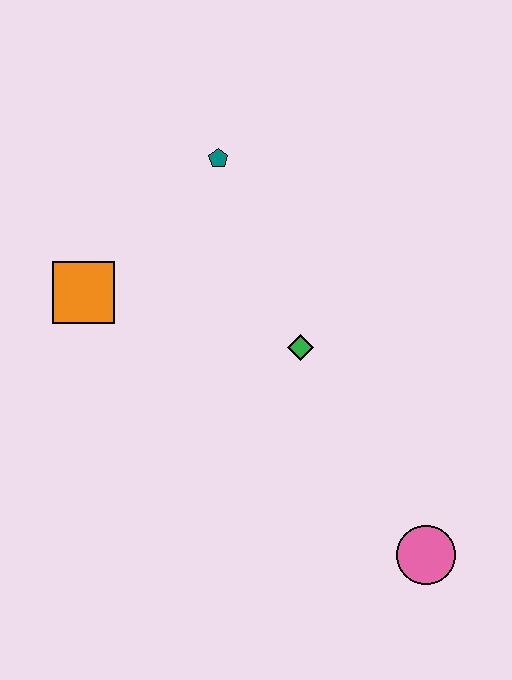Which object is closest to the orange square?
The teal pentagon is closest to the orange square.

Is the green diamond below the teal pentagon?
Yes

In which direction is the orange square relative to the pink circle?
The orange square is to the left of the pink circle.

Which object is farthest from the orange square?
The pink circle is farthest from the orange square.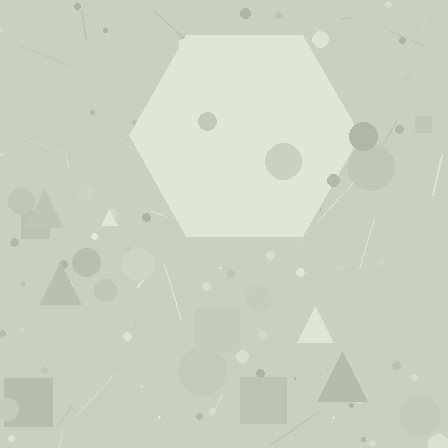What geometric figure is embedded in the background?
A hexagon is embedded in the background.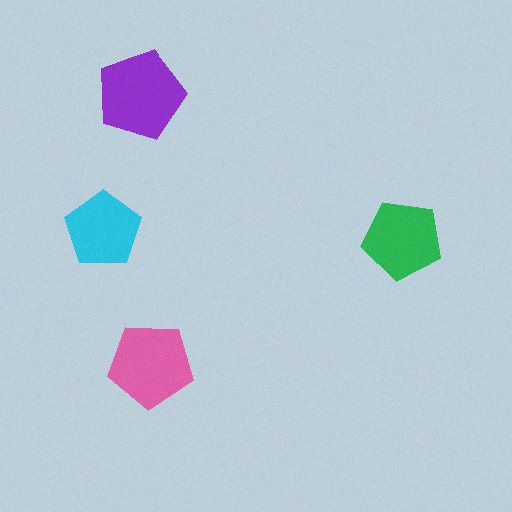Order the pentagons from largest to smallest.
the purple one, the pink one, the green one, the cyan one.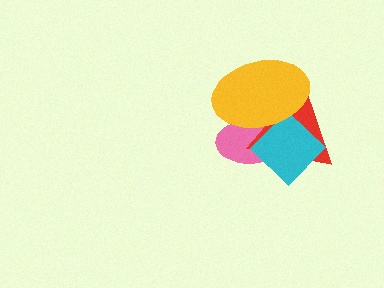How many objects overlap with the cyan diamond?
3 objects overlap with the cyan diamond.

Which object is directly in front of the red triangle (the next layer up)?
The cyan diamond is directly in front of the red triangle.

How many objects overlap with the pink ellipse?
3 objects overlap with the pink ellipse.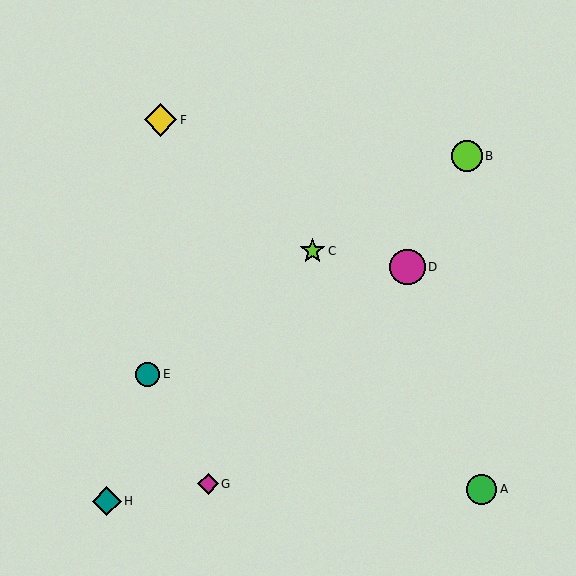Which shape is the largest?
The magenta circle (labeled D) is the largest.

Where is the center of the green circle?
The center of the green circle is at (482, 489).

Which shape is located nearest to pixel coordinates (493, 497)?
The green circle (labeled A) at (482, 489) is nearest to that location.